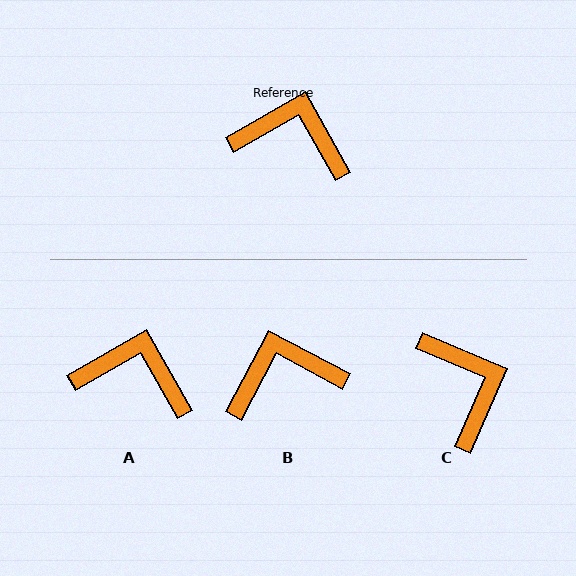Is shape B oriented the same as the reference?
No, it is off by about 33 degrees.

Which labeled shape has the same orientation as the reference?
A.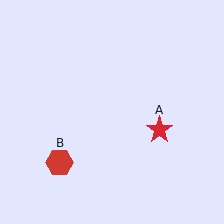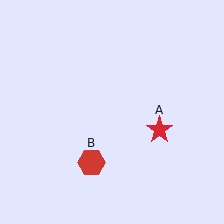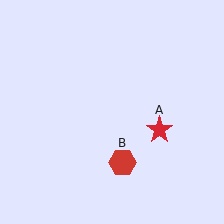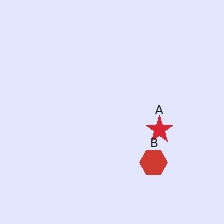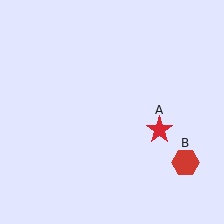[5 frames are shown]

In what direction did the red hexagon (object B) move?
The red hexagon (object B) moved right.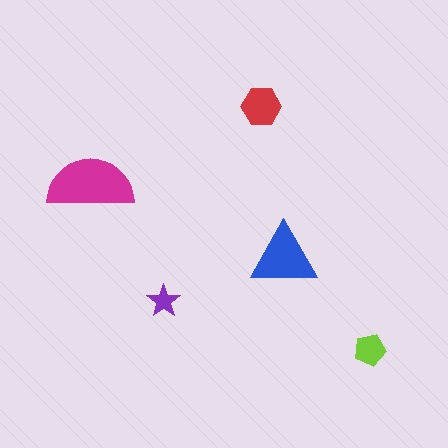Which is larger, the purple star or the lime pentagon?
The lime pentagon.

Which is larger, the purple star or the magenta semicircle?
The magenta semicircle.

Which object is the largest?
The magenta semicircle.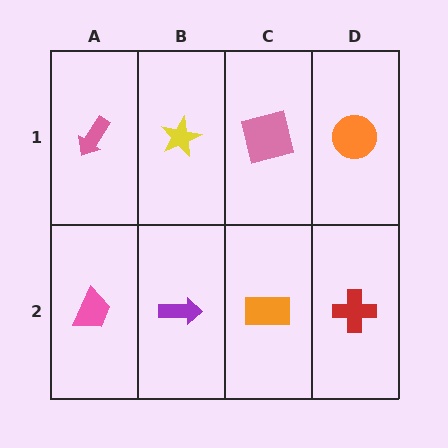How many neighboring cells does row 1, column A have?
2.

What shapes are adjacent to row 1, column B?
A purple arrow (row 2, column B), a pink arrow (row 1, column A), a pink square (row 1, column C).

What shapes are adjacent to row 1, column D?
A red cross (row 2, column D), a pink square (row 1, column C).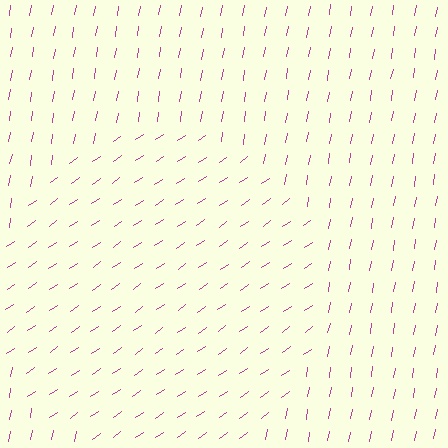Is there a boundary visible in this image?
Yes, there is a texture boundary formed by a change in line orientation.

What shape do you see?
I see a circle.